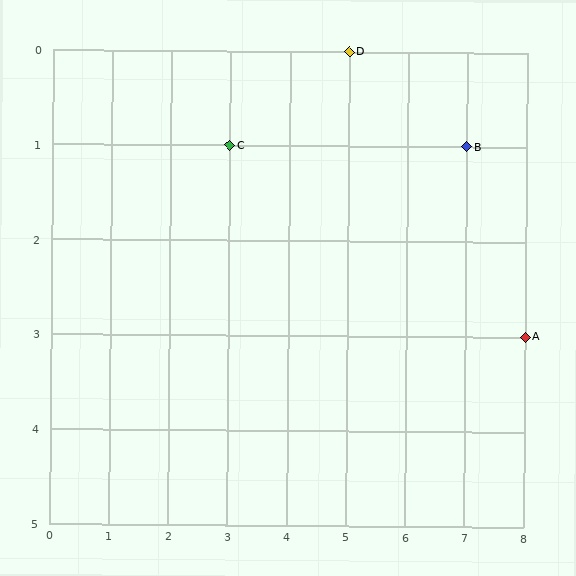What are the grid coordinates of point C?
Point C is at grid coordinates (3, 1).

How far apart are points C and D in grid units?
Points C and D are 2 columns and 1 row apart (about 2.2 grid units diagonally).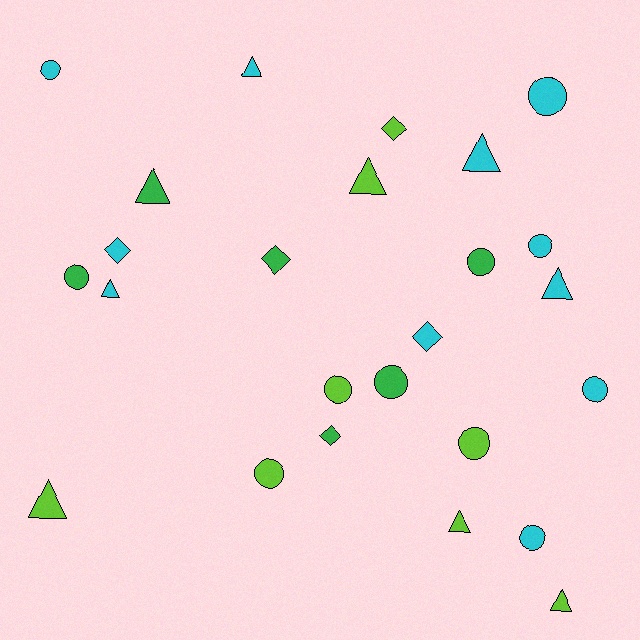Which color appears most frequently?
Cyan, with 11 objects.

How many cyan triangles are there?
There are 4 cyan triangles.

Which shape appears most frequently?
Circle, with 11 objects.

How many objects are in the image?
There are 25 objects.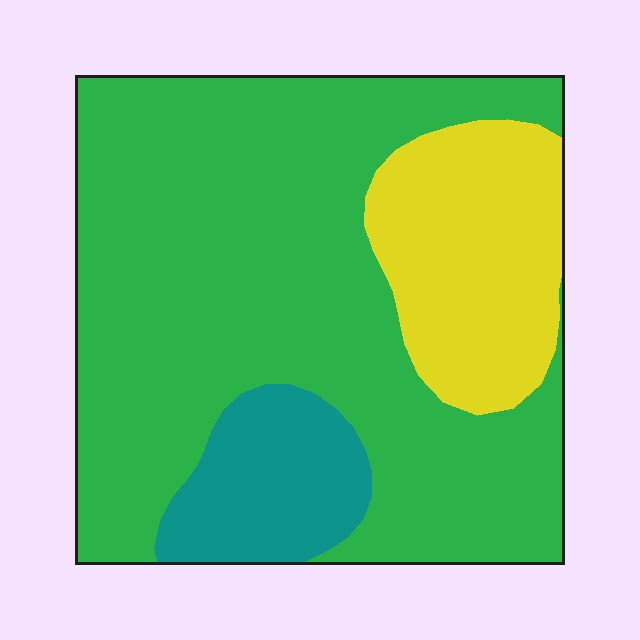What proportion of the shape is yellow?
Yellow covers 19% of the shape.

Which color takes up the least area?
Teal, at roughly 10%.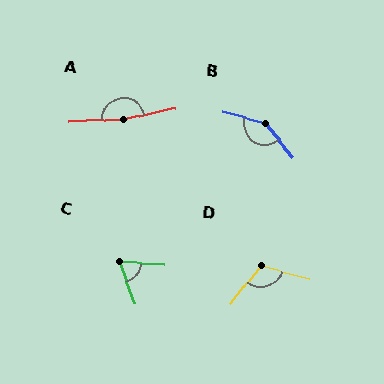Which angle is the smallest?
C, at approximately 66 degrees.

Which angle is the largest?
A, at approximately 170 degrees.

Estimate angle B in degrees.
Approximately 144 degrees.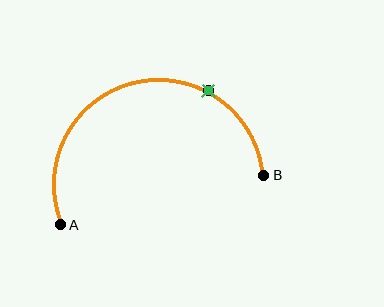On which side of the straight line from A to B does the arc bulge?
The arc bulges above the straight line connecting A and B.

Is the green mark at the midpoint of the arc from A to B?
No. The green mark lies on the arc but is closer to endpoint B. The arc midpoint would be at the point on the curve equidistant along the arc from both A and B.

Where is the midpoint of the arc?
The arc midpoint is the point on the curve farthest from the straight line joining A and B. It sits above that line.